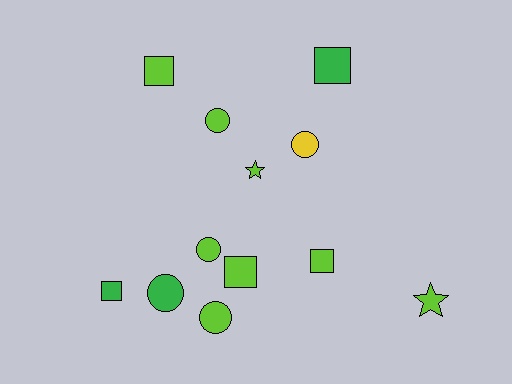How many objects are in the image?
There are 12 objects.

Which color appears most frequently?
Lime, with 8 objects.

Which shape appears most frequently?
Square, with 5 objects.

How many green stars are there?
There are no green stars.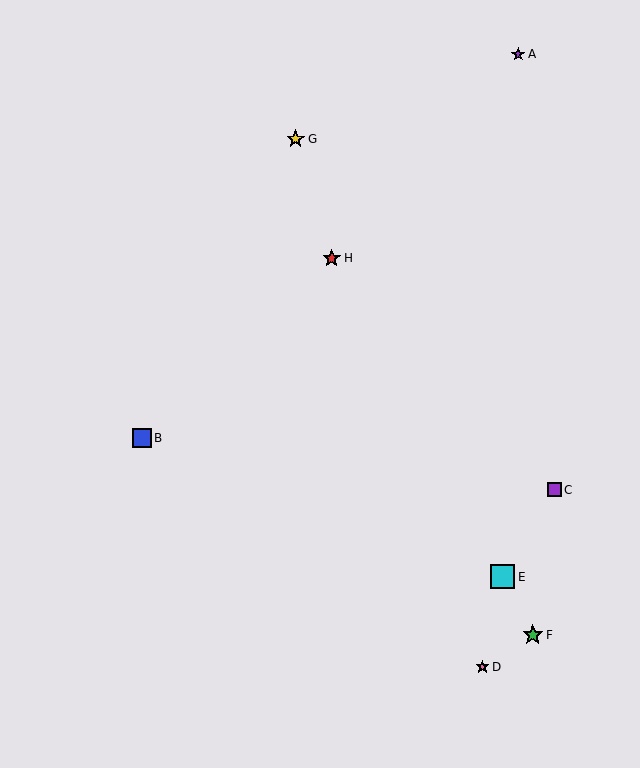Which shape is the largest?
The cyan square (labeled E) is the largest.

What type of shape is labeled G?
Shape G is a yellow star.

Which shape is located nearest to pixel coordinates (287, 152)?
The yellow star (labeled G) at (296, 139) is nearest to that location.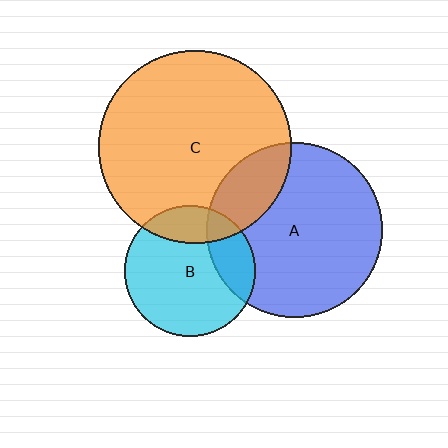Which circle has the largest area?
Circle C (orange).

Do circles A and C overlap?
Yes.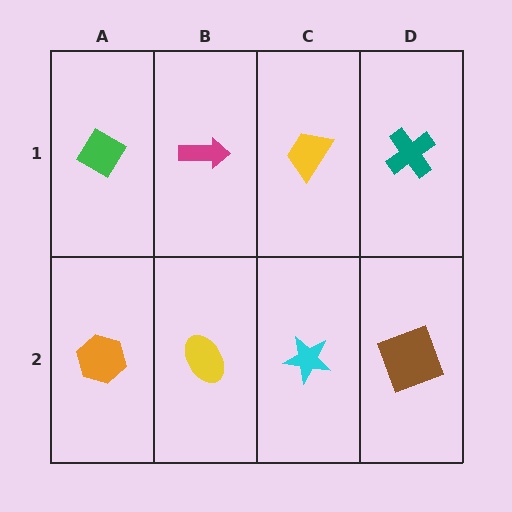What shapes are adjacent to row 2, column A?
A green diamond (row 1, column A), a yellow ellipse (row 2, column B).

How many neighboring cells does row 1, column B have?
3.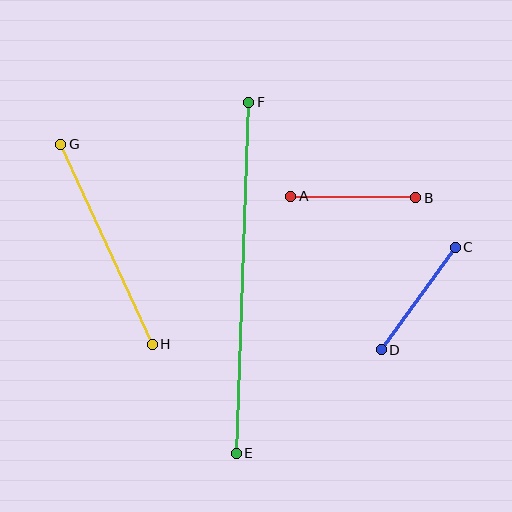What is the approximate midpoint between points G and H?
The midpoint is at approximately (107, 244) pixels.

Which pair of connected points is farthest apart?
Points E and F are farthest apart.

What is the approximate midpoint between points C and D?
The midpoint is at approximately (418, 299) pixels.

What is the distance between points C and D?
The distance is approximately 126 pixels.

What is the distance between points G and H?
The distance is approximately 220 pixels.